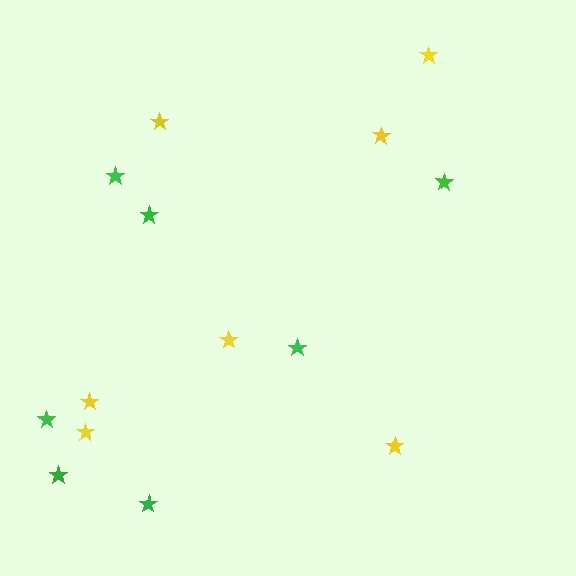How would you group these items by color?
There are 2 groups: one group of green stars (7) and one group of yellow stars (7).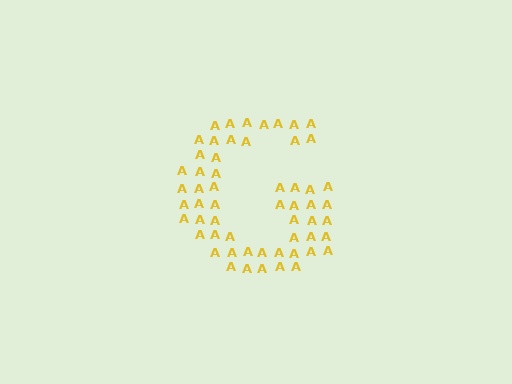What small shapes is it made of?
It is made of small letter A's.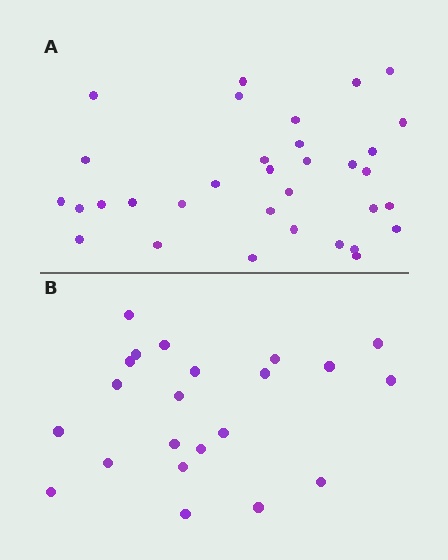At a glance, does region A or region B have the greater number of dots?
Region A (the top region) has more dots.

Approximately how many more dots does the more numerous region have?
Region A has roughly 12 or so more dots than region B.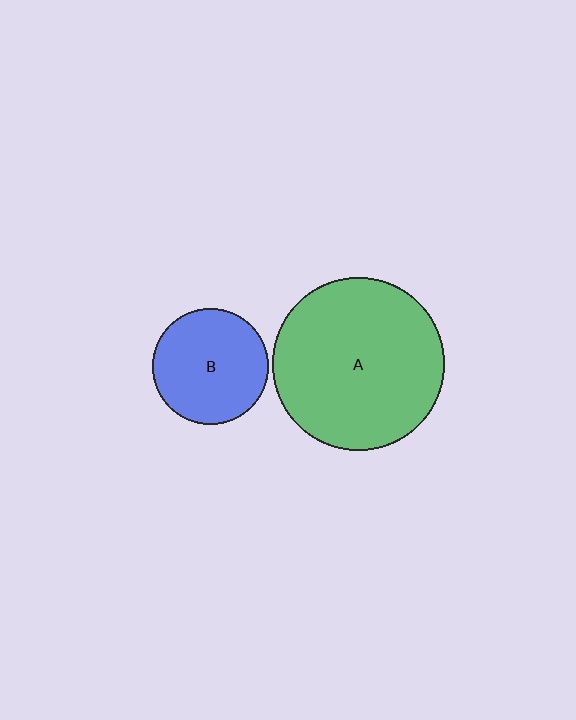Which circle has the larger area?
Circle A (green).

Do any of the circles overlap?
No, none of the circles overlap.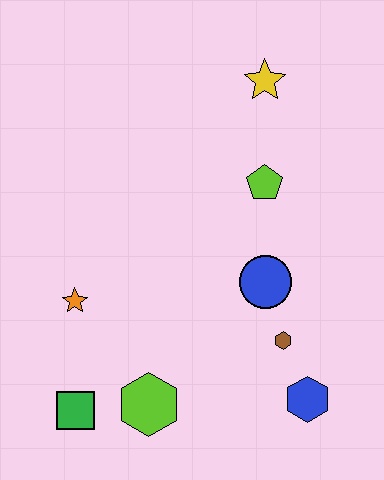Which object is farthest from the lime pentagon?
The green square is farthest from the lime pentagon.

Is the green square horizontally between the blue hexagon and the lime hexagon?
No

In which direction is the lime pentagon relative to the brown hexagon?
The lime pentagon is above the brown hexagon.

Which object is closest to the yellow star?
The lime pentagon is closest to the yellow star.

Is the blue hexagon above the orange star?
No